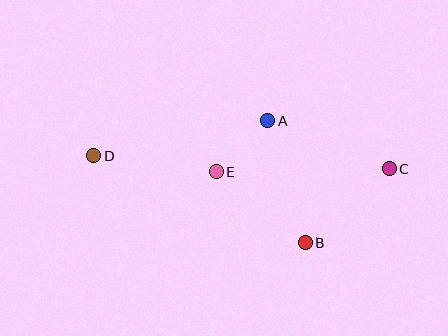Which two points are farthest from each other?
Points C and D are farthest from each other.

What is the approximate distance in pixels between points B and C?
The distance between B and C is approximately 112 pixels.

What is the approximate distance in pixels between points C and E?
The distance between C and E is approximately 173 pixels.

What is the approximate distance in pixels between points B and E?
The distance between B and E is approximately 114 pixels.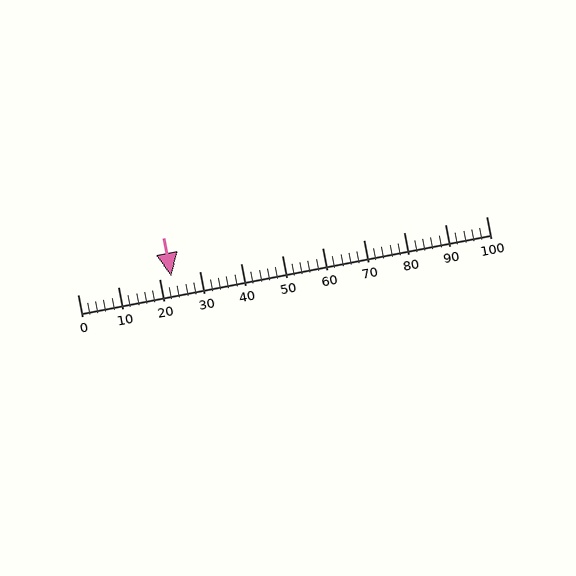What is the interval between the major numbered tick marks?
The major tick marks are spaced 10 units apart.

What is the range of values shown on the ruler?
The ruler shows values from 0 to 100.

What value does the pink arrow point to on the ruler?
The pink arrow points to approximately 23.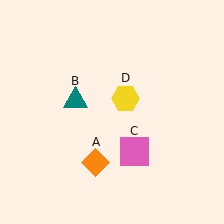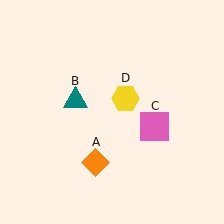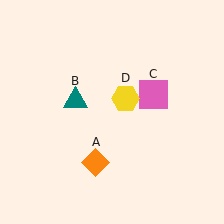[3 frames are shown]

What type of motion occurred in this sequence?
The pink square (object C) rotated counterclockwise around the center of the scene.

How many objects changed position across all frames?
1 object changed position: pink square (object C).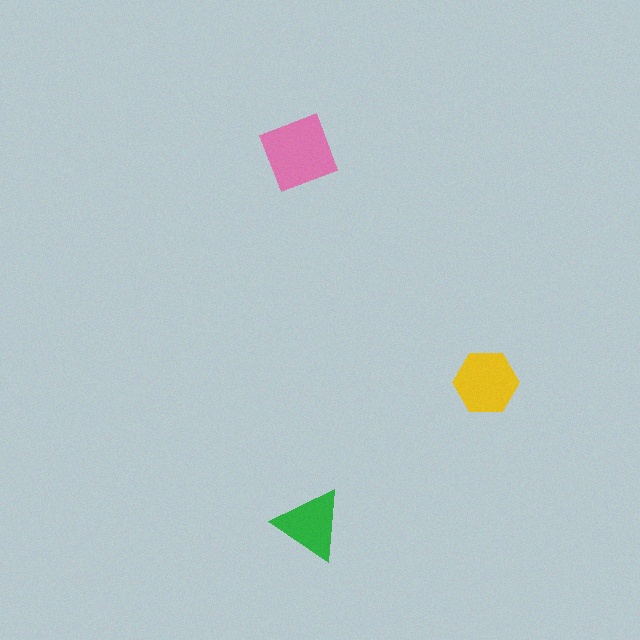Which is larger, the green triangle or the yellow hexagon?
The yellow hexagon.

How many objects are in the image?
There are 3 objects in the image.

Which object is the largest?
The pink diamond.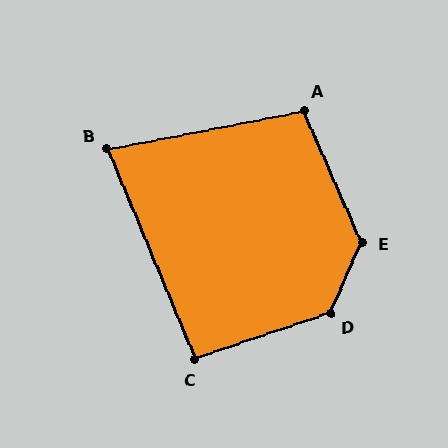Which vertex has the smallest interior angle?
B, at approximately 79 degrees.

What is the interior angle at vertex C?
Approximately 94 degrees (approximately right).